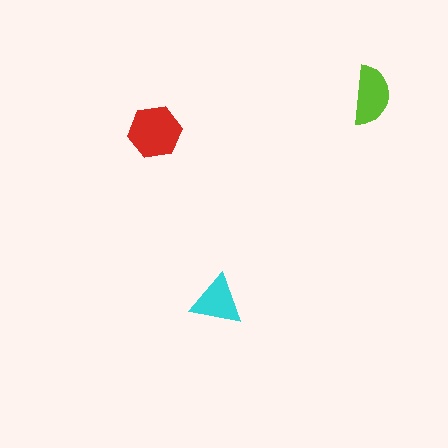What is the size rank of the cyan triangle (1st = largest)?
3rd.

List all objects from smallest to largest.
The cyan triangle, the lime semicircle, the red hexagon.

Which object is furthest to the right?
The lime semicircle is rightmost.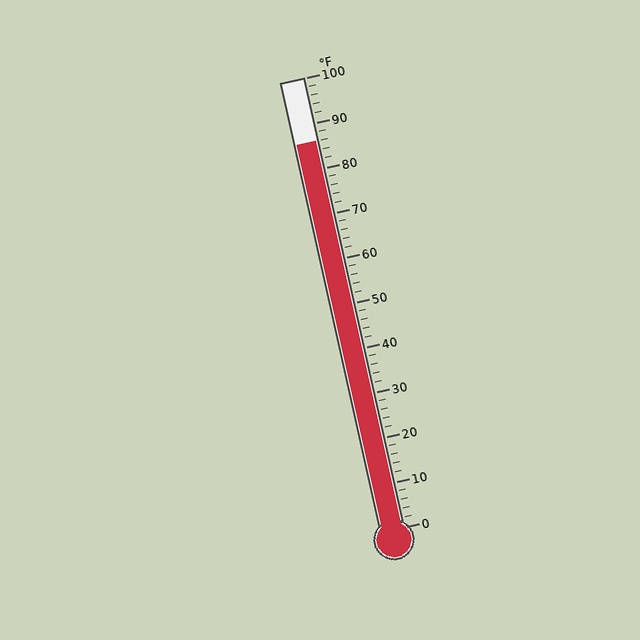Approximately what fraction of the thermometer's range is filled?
The thermometer is filled to approximately 85% of its range.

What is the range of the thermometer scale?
The thermometer scale ranges from 0°F to 100°F.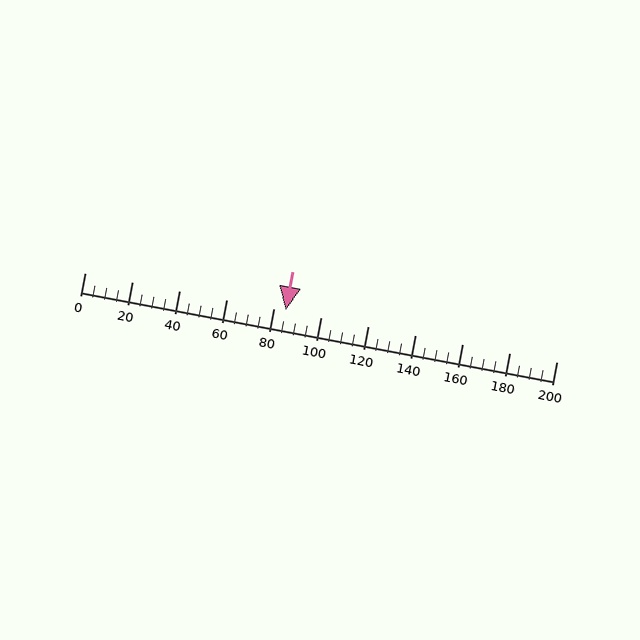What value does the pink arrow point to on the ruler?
The pink arrow points to approximately 85.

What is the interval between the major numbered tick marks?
The major tick marks are spaced 20 units apart.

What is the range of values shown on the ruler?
The ruler shows values from 0 to 200.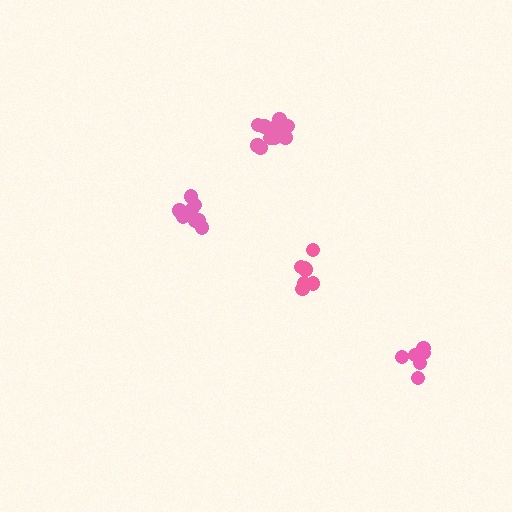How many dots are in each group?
Group 1: 8 dots, Group 2: 9 dots, Group 3: 6 dots, Group 4: 10 dots (33 total).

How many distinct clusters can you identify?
There are 4 distinct clusters.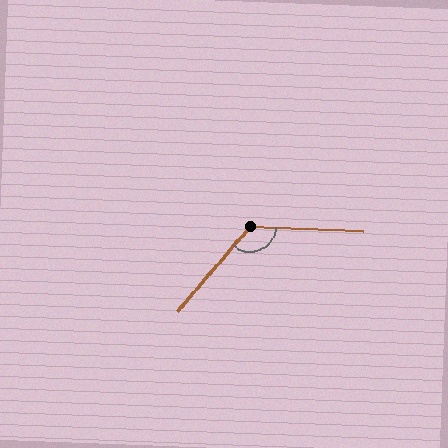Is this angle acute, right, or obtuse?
It is obtuse.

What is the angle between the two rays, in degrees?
Approximately 127 degrees.